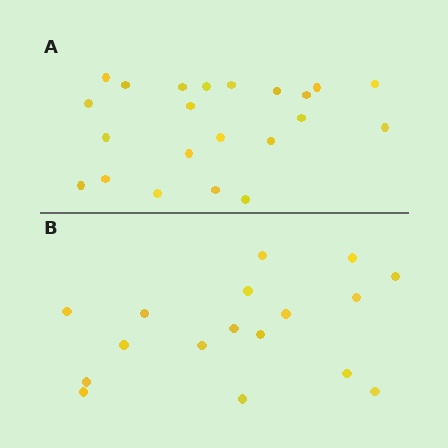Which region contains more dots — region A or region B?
Region A (the top region) has more dots.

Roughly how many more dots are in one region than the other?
Region A has about 5 more dots than region B.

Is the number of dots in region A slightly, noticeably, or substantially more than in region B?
Region A has noticeably more, but not dramatically so. The ratio is roughly 1.3 to 1.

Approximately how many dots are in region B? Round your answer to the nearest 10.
About 20 dots. (The exact count is 17, which rounds to 20.)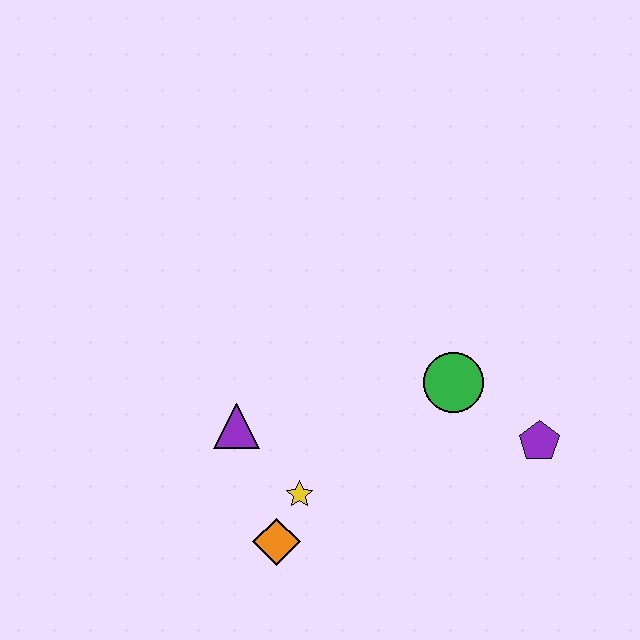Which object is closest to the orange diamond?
The yellow star is closest to the orange diamond.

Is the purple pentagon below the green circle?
Yes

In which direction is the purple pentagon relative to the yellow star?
The purple pentagon is to the right of the yellow star.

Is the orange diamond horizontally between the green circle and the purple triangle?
Yes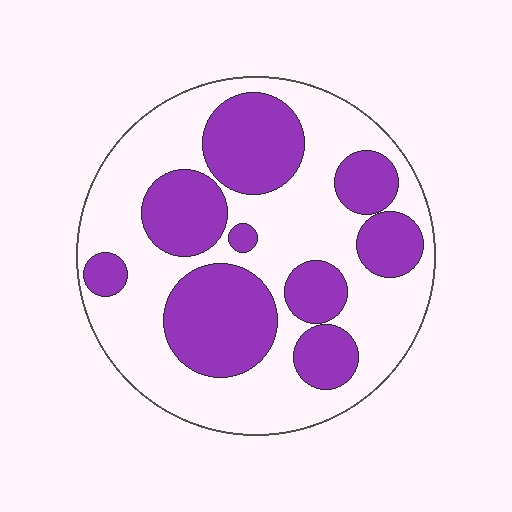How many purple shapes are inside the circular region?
9.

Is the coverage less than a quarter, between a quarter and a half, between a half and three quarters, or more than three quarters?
Between a quarter and a half.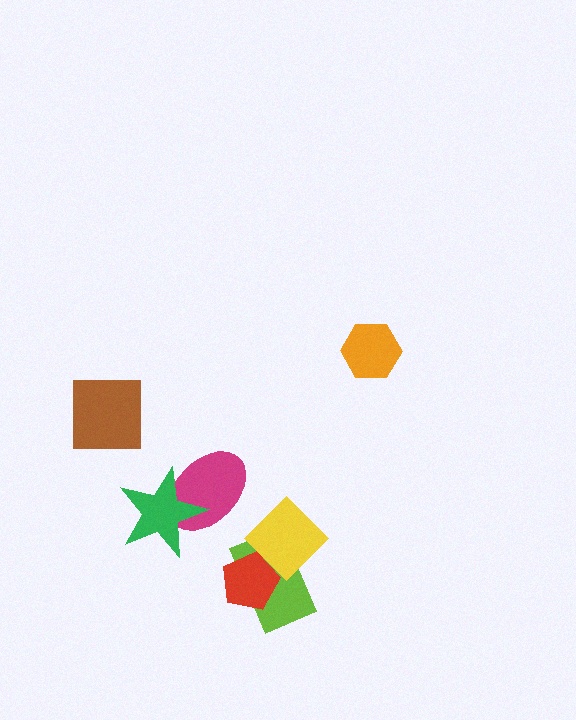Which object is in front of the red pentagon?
The yellow diamond is in front of the red pentagon.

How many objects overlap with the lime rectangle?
2 objects overlap with the lime rectangle.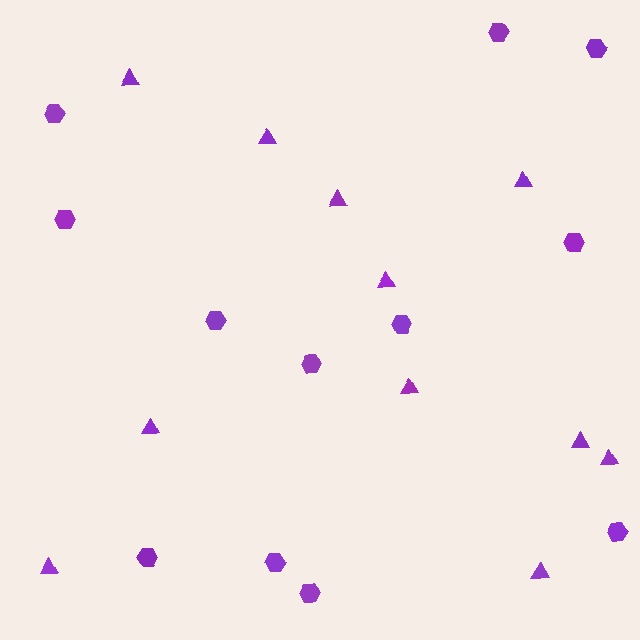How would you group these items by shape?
There are 2 groups: one group of hexagons (12) and one group of triangles (11).